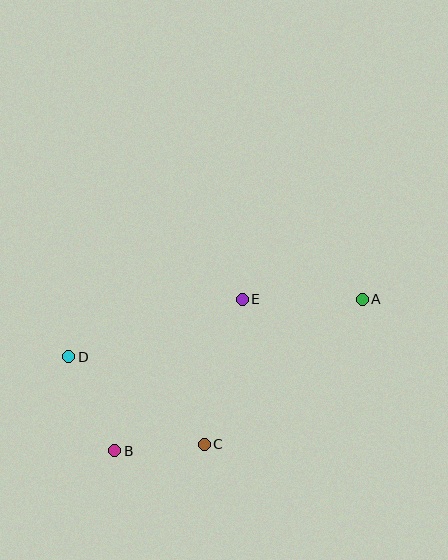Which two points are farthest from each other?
Points A and D are farthest from each other.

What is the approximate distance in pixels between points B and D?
The distance between B and D is approximately 105 pixels.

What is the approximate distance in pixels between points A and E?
The distance between A and E is approximately 120 pixels.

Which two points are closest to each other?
Points B and C are closest to each other.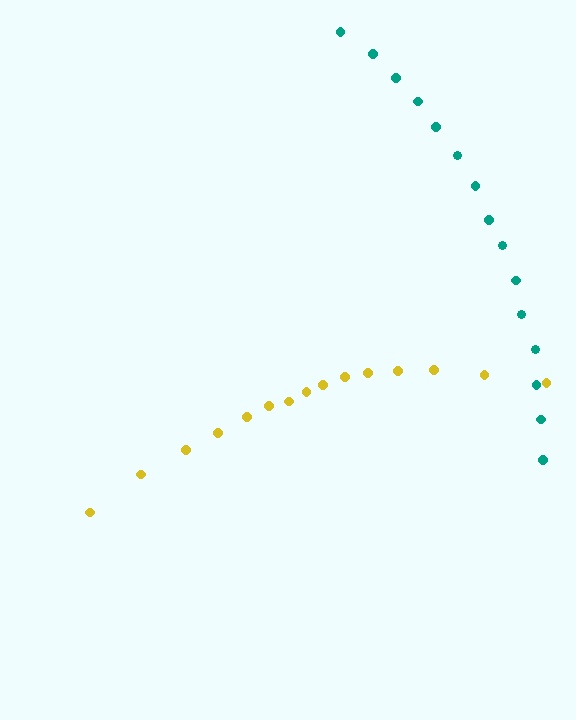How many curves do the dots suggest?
There are 2 distinct paths.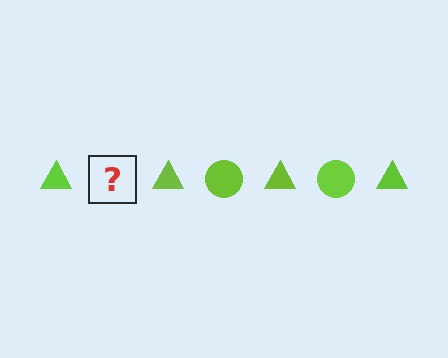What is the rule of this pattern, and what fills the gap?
The rule is that the pattern cycles through triangle, circle shapes in lime. The gap should be filled with a lime circle.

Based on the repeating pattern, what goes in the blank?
The blank should be a lime circle.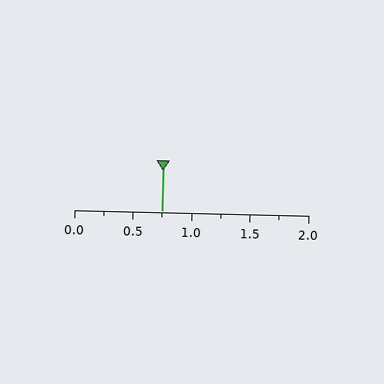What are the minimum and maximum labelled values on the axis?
The axis runs from 0.0 to 2.0.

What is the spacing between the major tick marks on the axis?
The major ticks are spaced 0.5 apart.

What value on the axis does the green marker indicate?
The marker indicates approximately 0.75.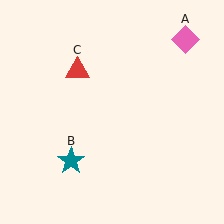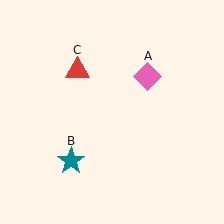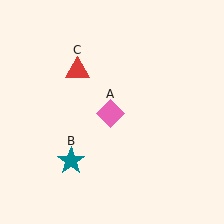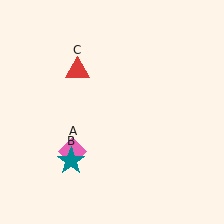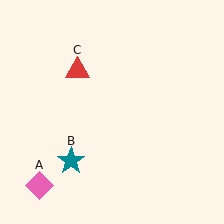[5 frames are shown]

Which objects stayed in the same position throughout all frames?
Teal star (object B) and red triangle (object C) remained stationary.